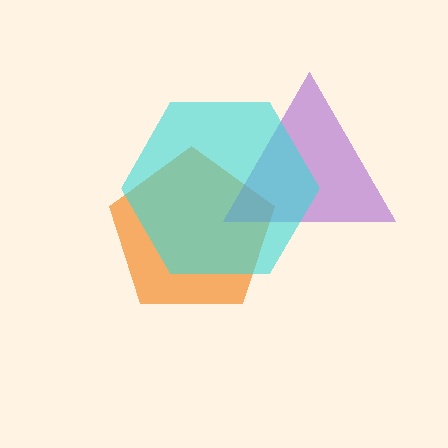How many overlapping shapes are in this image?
There are 3 overlapping shapes in the image.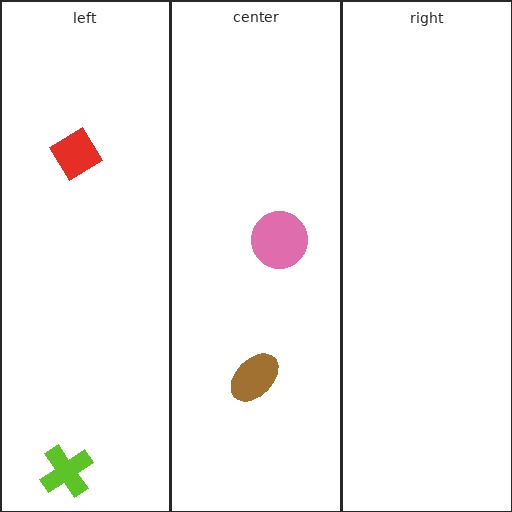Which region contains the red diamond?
The left region.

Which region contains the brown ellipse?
The center region.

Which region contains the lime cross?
The left region.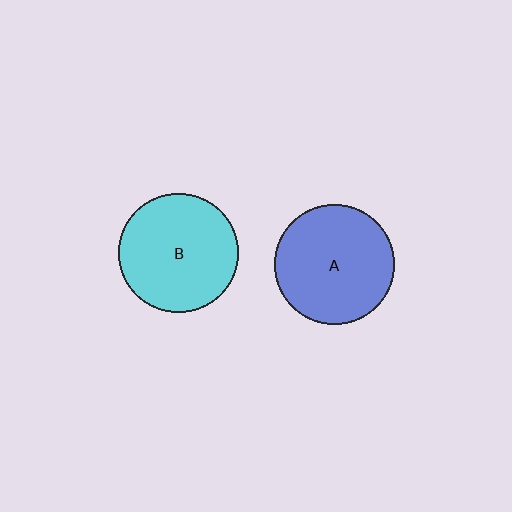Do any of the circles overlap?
No, none of the circles overlap.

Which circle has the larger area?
Circle A (blue).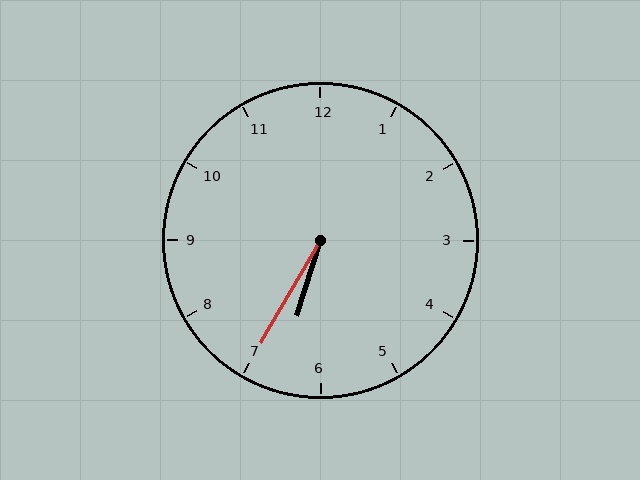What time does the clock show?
6:35.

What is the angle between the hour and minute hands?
Approximately 12 degrees.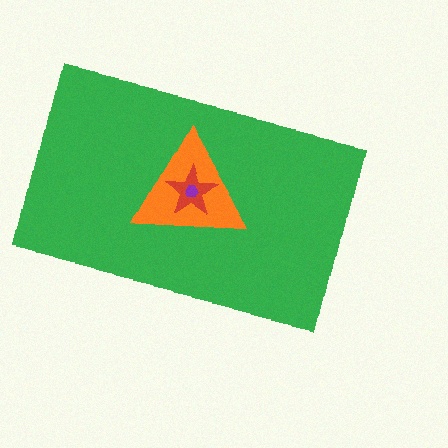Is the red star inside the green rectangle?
Yes.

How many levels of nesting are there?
4.